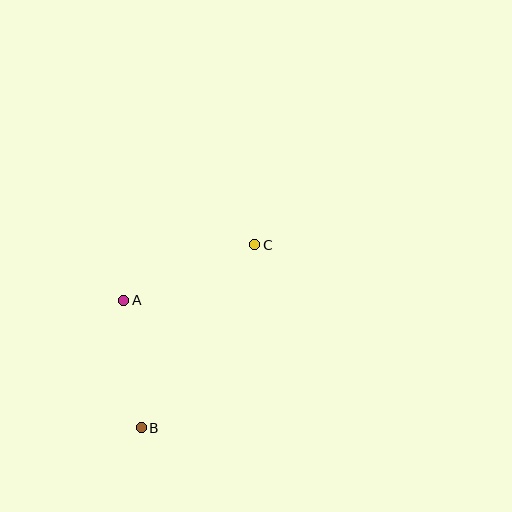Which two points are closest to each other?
Points A and B are closest to each other.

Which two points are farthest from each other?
Points B and C are farthest from each other.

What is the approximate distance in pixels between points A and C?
The distance between A and C is approximately 142 pixels.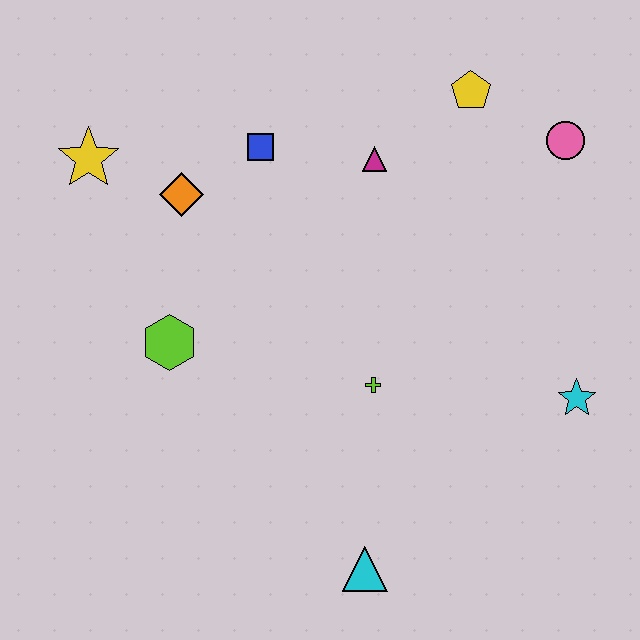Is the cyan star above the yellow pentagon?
No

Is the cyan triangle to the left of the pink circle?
Yes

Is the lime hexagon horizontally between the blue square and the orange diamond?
No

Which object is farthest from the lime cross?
The yellow star is farthest from the lime cross.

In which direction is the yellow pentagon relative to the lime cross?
The yellow pentagon is above the lime cross.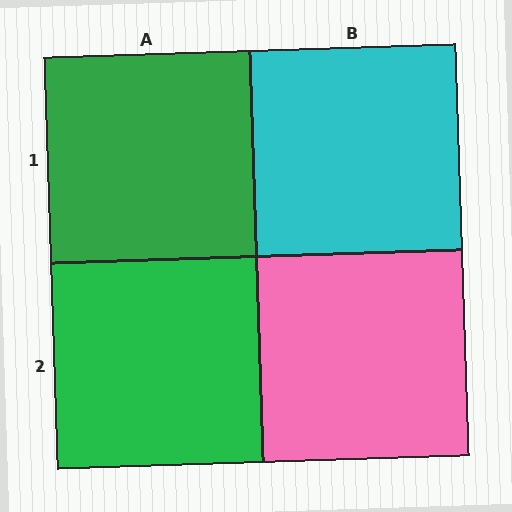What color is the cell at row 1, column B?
Cyan.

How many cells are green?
2 cells are green.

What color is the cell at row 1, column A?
Green.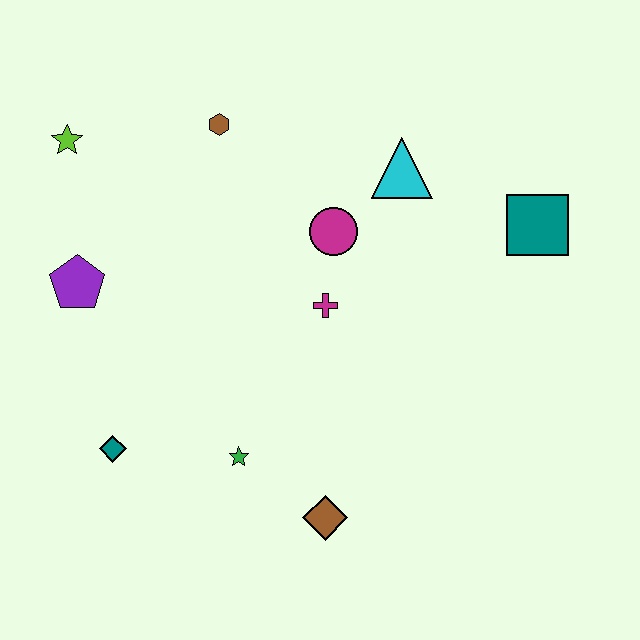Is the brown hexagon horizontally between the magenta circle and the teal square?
No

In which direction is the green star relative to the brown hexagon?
The green star is below the brown hexagon.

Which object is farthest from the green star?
The teal square is farthest from the green star.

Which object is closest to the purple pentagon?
The lime star is closest to the purple pentagon.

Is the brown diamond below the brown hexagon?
Yes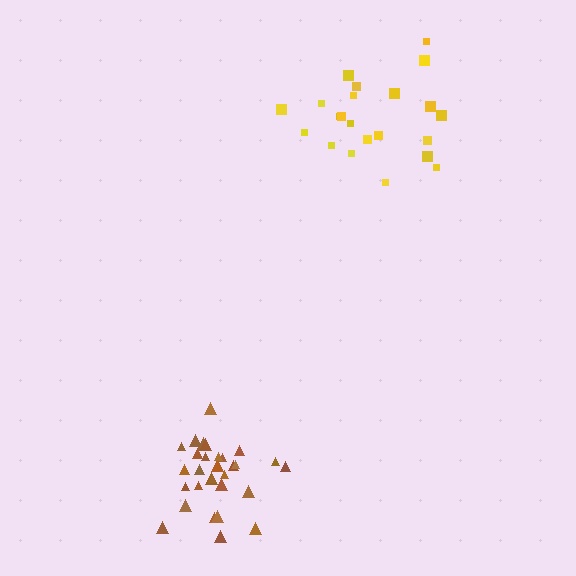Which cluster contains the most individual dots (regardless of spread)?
Brown (30).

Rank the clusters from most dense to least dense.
brown, yellow.